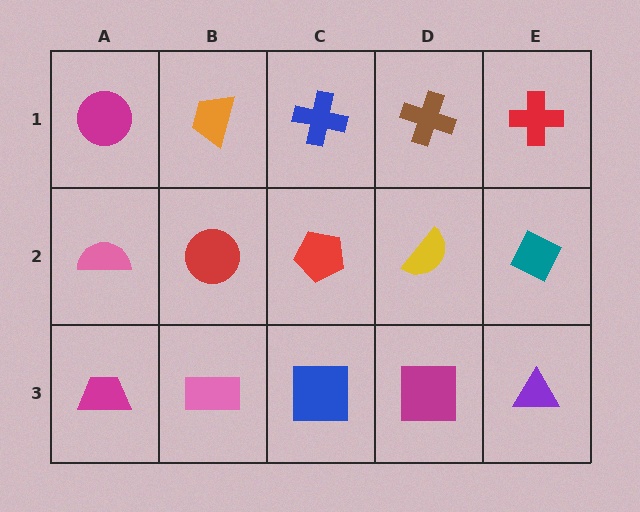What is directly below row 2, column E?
A purple triangle.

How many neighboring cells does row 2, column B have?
4.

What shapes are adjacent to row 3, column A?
A pink semicircle (row 2, column A), a pink rectangle (row 3, column B).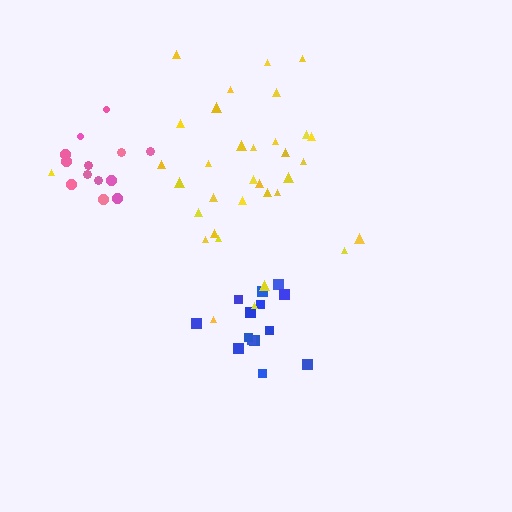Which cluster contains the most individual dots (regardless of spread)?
Yellow (34).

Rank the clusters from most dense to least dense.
blue, pink, yellow.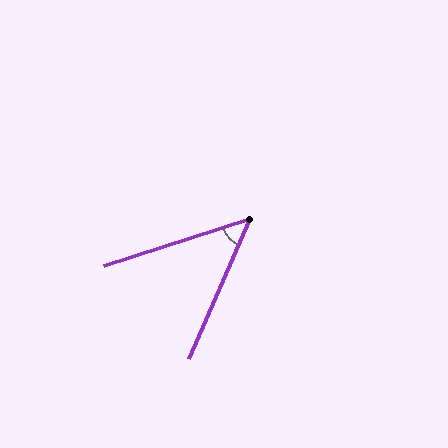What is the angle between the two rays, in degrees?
Approximately 49 degrees.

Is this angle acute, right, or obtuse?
It is acute.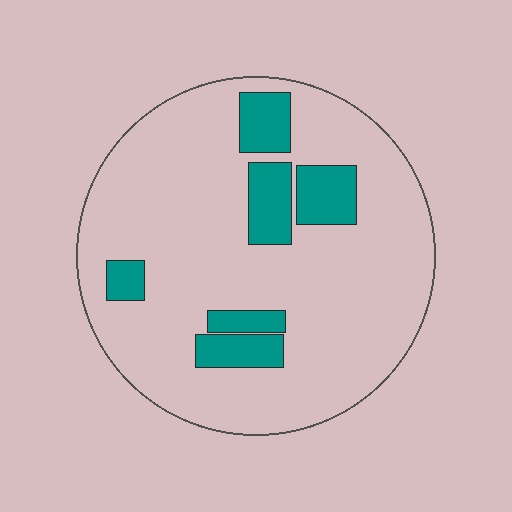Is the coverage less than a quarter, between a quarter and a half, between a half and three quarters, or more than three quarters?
Less than a quarter.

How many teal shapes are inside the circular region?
6.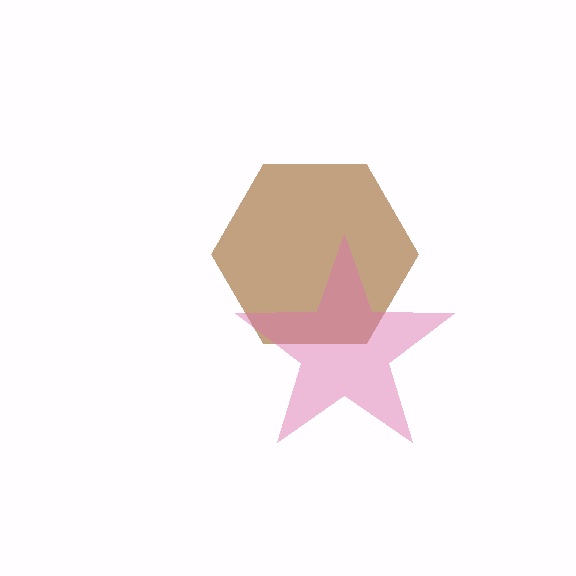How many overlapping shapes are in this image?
There are 2 overlapping shapes in the image.